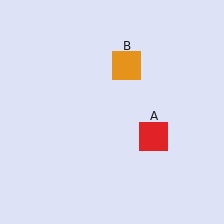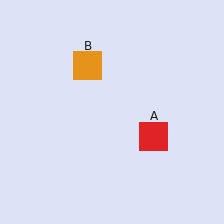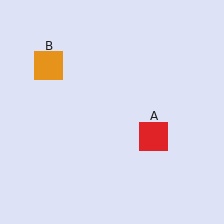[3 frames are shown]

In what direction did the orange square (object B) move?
The orange square (object B) moved left.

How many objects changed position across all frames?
1 object changed position: orange square (object B).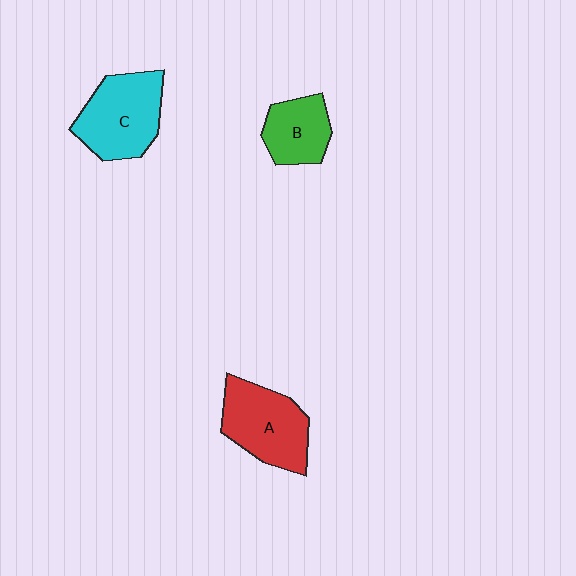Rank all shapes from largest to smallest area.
From largest to smallest: C (cyan), A (red), B (green).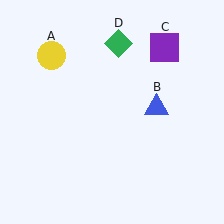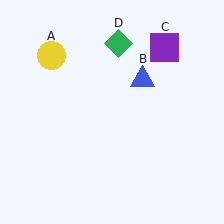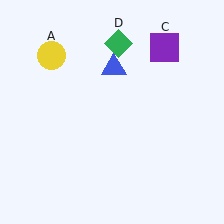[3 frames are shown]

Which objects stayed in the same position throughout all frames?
Yellow circle (object A) and purple square (object C) and green diamond (object D) remained stationary.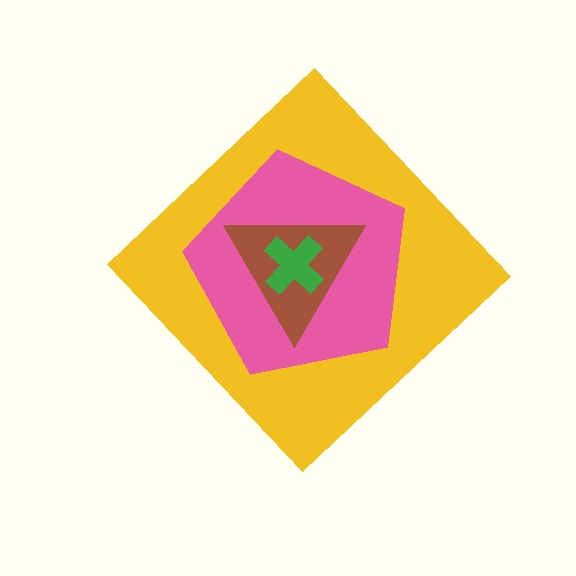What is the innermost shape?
The green cross.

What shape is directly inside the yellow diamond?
The pink pentagon.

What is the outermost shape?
The yellow diamond.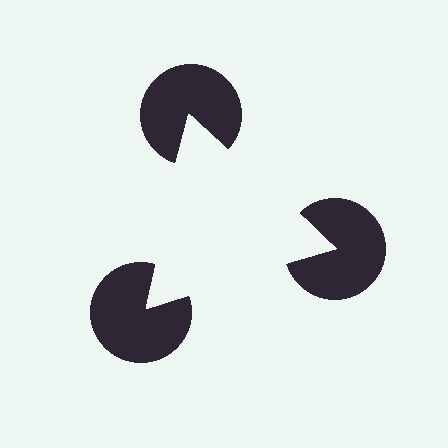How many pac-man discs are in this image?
There are 3 — one at each vertex of the illusory triangle.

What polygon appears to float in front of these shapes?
An illusory triangle — its edges are inferred from the aligned wedge cuts in the pac-man discs, not physically drawn.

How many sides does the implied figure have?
3 sides.